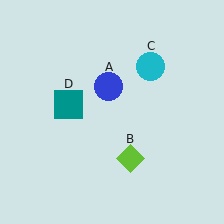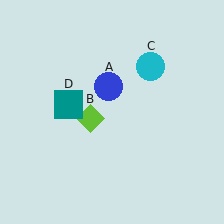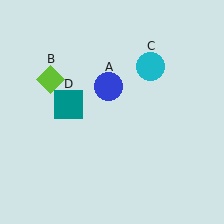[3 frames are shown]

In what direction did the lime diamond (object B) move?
The lime diamond (object B) moved up and to the left.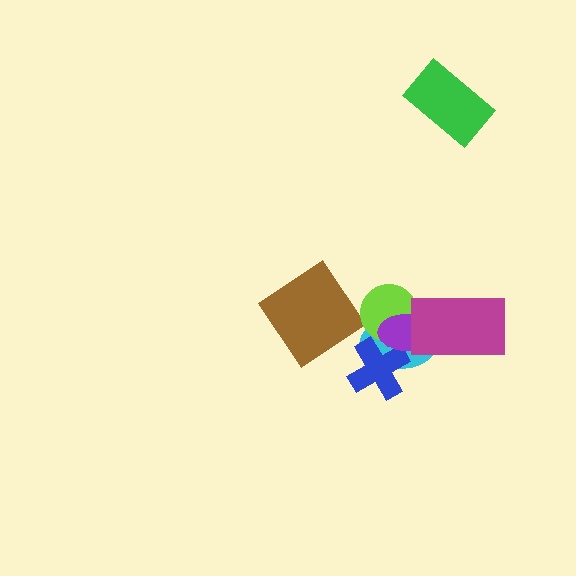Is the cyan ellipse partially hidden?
Yes, it is partially covered by another shape.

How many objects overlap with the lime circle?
2 objects overlap with the lime circle.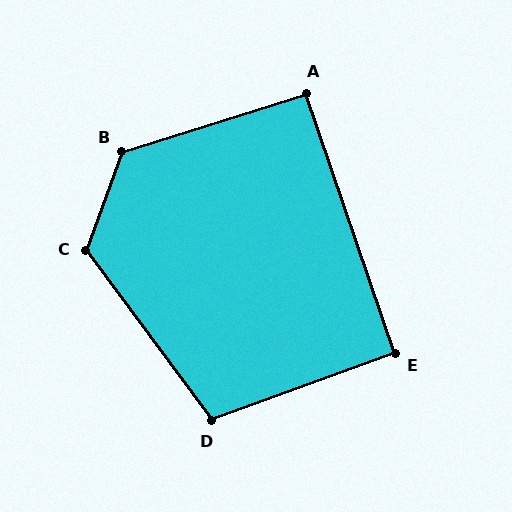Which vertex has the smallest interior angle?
E, at approximately 91 degrees.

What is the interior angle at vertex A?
Approximately 91 degrees (approximately right).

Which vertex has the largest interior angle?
B, at approximately 127 degrees.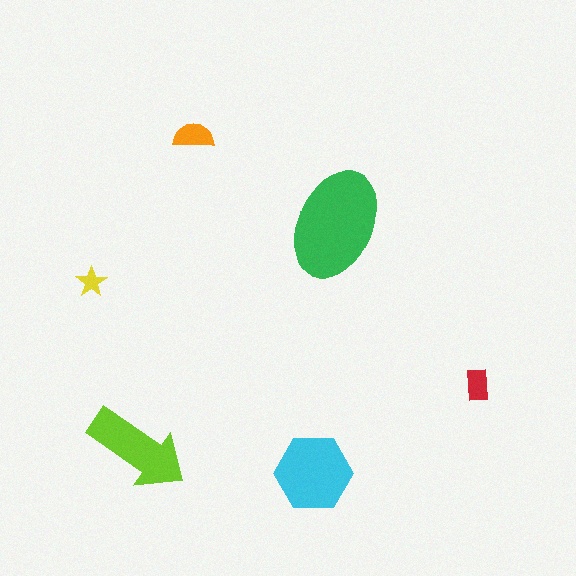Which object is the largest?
The green ellipse.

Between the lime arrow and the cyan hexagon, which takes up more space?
The cyan hexagon.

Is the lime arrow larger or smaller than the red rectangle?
Larger.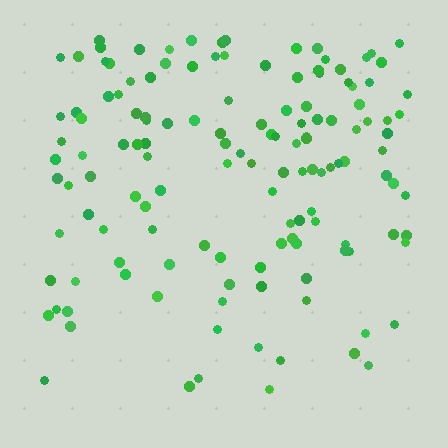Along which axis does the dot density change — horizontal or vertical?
Vertical.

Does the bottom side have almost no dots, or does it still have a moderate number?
Still a moderate number, just noticeably fewer than the top.